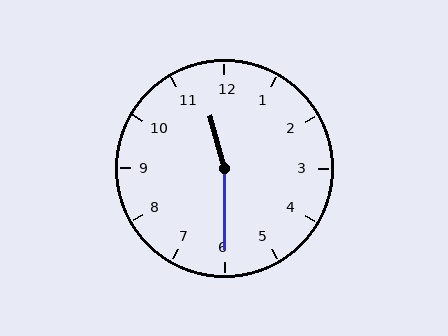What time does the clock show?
11:30.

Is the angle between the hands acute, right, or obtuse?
It is obtuse.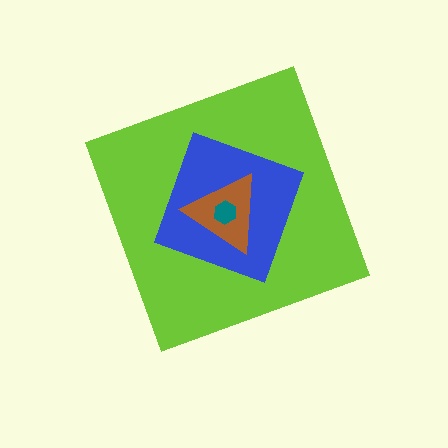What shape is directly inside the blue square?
The brown triangle.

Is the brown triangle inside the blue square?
Yes.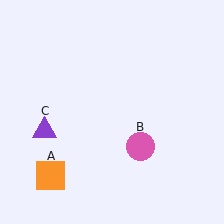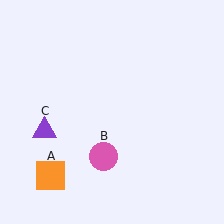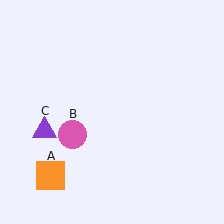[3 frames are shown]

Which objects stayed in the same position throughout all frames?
Orange square (object A) and purple triangle (object C) remained stationary.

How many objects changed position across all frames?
1 object changed position: pink circle (object B).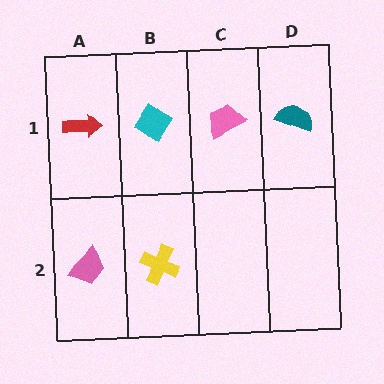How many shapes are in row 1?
4 shapes.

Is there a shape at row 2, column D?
No, that cell is empty.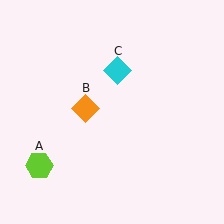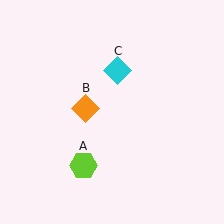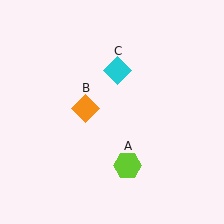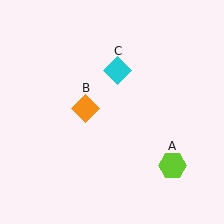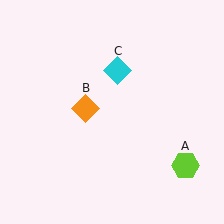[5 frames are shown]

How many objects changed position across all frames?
1 object changed position: lime hexagon (object A).